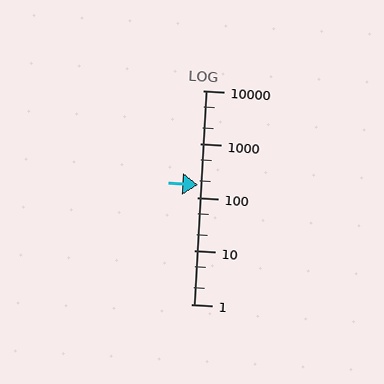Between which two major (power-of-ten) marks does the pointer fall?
The pointer is between 100 and 1000.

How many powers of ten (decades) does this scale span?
The scale spans 4 decades, from 1 to 10000.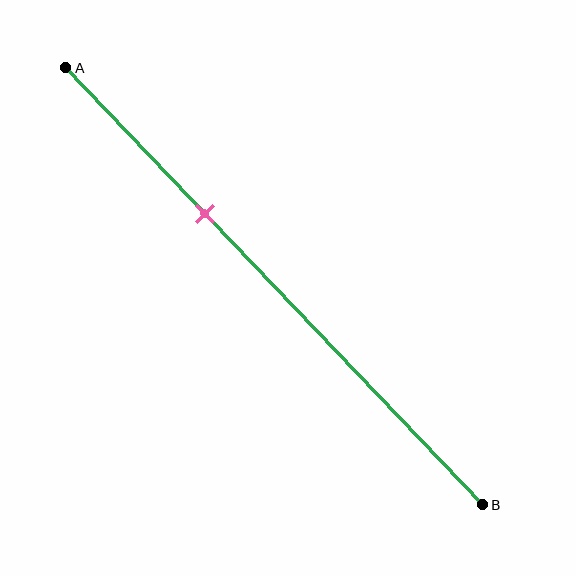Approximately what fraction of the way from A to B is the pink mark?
The pink mark is approximately 35% of the way from A to B.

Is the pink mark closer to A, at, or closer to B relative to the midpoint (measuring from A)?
The pink mark is closer to point A than the midpoint of segment AB.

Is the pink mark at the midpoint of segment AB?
No, the mark is at about 35% from A, not at the 50% midpoint.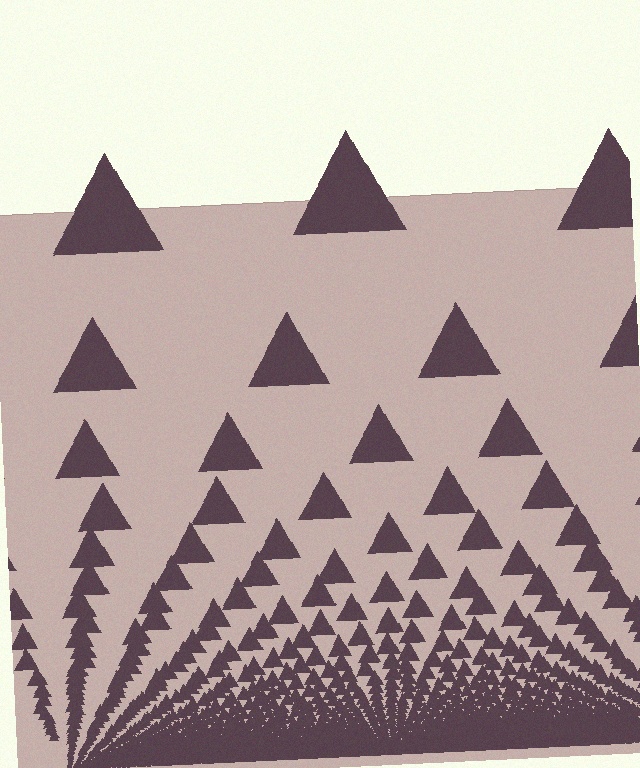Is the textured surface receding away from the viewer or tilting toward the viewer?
The surface appears to tilt toward the viewer. Texture elements get larger and sparser toward the top.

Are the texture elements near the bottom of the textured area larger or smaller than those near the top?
Smaller. The gradient is inverted — elements near the bottom are smaller and denser.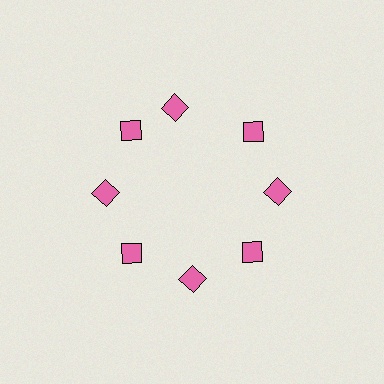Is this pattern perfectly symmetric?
No. The 8 pink squares are arranged in a ring, but one element near the 12 o'clock position is rotated out of alignment along the ring, breaking the 8-fold rotational symmetry.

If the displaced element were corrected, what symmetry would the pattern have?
It would have 8-fold rotational symmetry — the pattern would map onto itself every 45 degrees.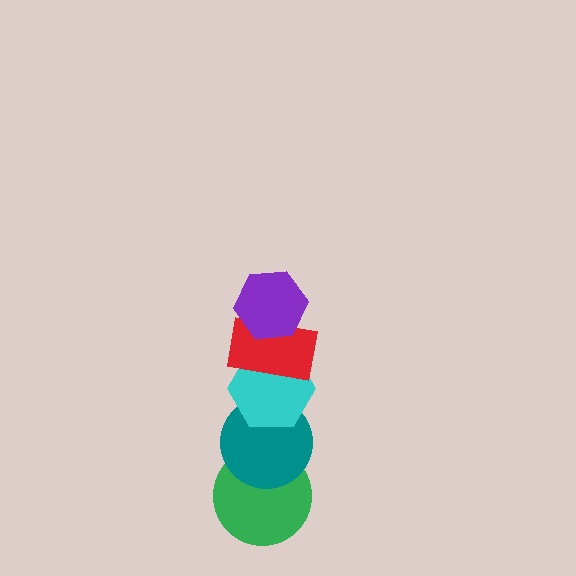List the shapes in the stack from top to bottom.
From top to bottom: the purple hexagon, the red rectangle, the cyan hexagon, the teal circle, the green circle.